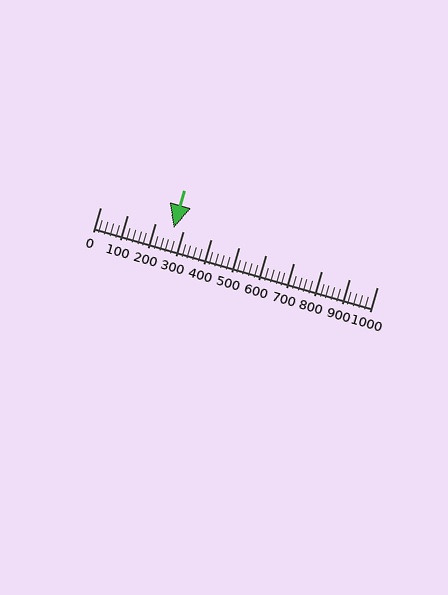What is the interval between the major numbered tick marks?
The major tick marks are spaced 100 units apart.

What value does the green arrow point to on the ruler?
The green arrow points to approximately 264.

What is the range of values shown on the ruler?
The ruler shows values from 0 to 1000.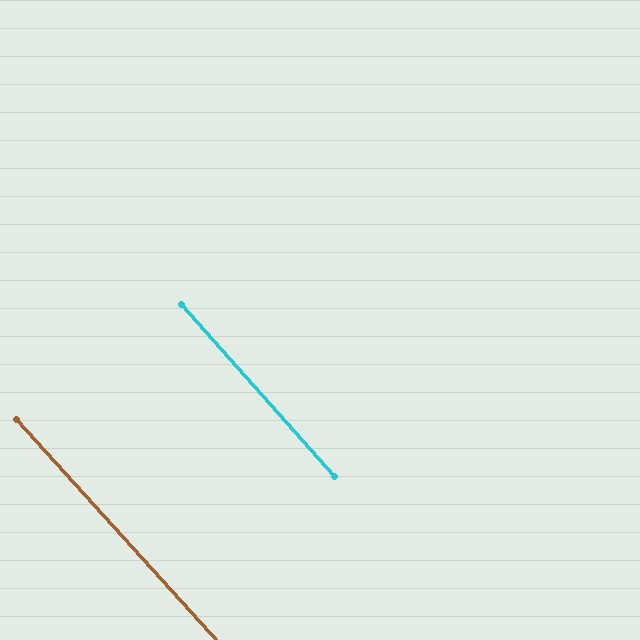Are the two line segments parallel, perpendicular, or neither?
Parallel — their directions differ by only 0.6°.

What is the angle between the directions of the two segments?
Approximately 1 degree.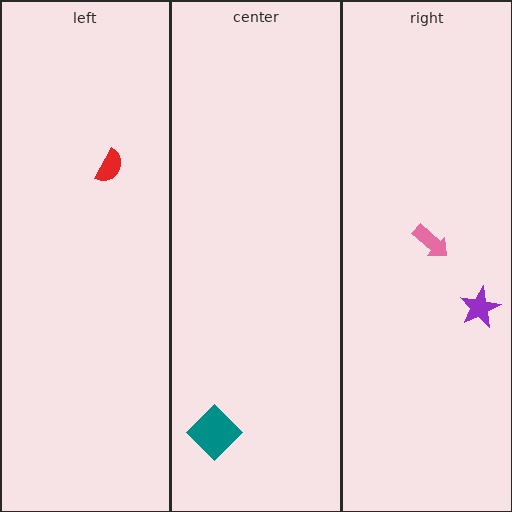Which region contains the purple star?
The right region.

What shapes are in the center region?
The teal diamond.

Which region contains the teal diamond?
The center region.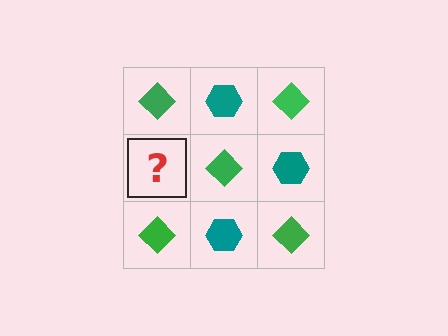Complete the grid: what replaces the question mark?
The question mark should be replaced with a teal hexagon.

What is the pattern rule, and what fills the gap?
The rule is that it alternates green diamond and teal hexagon in a checkerboard pattern. The gap should be filled with a teal hexagon.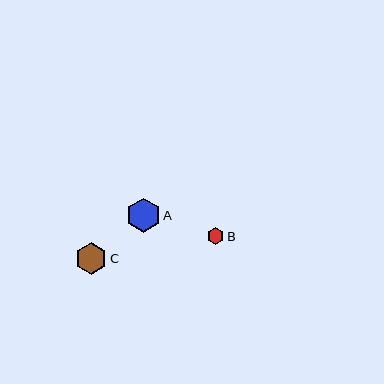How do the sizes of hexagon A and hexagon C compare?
Hexagon A and hexagon C are approximately the same size.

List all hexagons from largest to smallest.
From largest to smallest: A, C, B.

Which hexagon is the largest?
Hexagon A is the largest with a size of approximately 34 pixels.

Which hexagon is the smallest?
Hexagon B is the smallest with a size of approximately 16 pixels.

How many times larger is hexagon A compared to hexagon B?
Hexagon A is approximately 2.1 times the size of hexagon B.